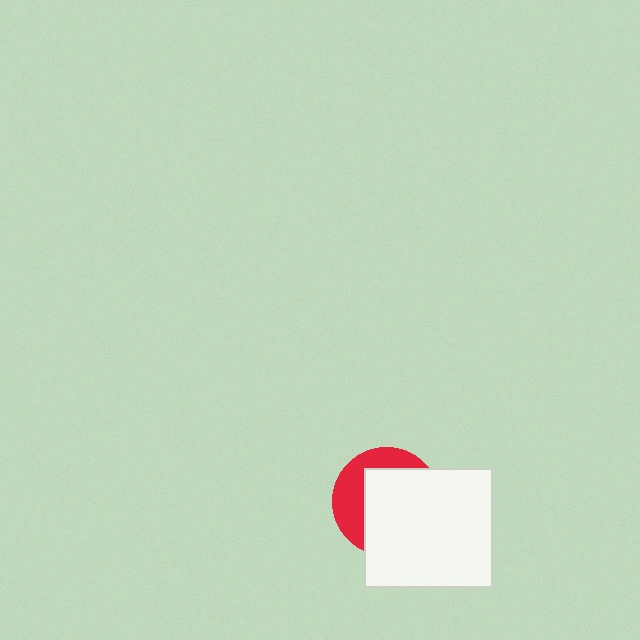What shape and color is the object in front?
The object in front is a white rectangle.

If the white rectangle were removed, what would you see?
You would see the complete red circle.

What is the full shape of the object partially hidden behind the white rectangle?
The partially hidden object is a red circle.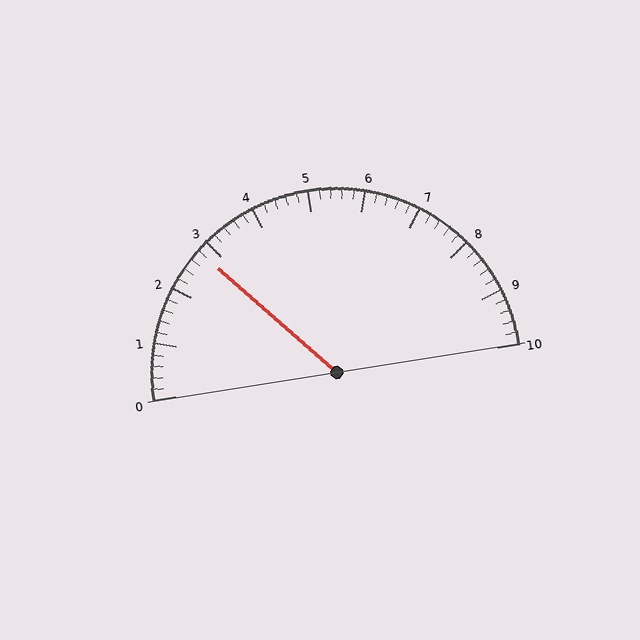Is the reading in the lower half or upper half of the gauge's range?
The reading is in the lower half of the range (0 to 10).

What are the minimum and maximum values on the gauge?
The gauge ranges from 0 to 10.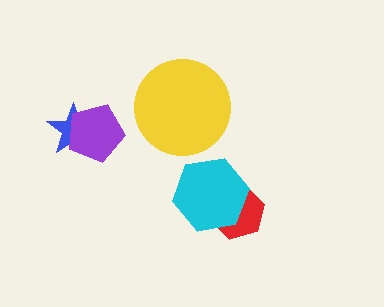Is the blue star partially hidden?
Yes, it is partially covered by another shape.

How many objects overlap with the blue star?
1 object overlaps with the blue star.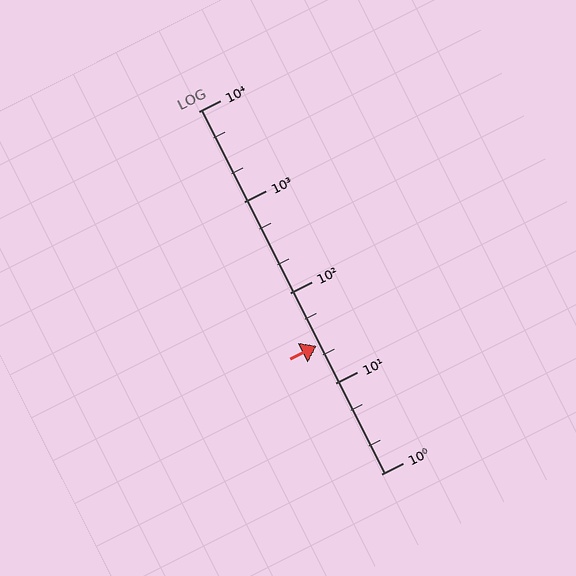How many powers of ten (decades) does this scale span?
The scale spans 4 decades, from 1 to 10000.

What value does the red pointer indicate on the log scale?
The pointer indicates approximately 26.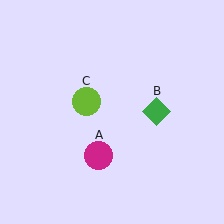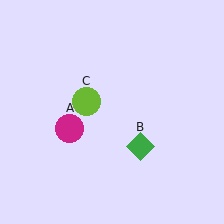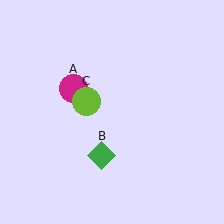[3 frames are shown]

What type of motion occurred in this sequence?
The magenta circle (object A), green diamond (object B) rotated clockwise around the center of the scene.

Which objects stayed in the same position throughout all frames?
Lime circle (object C) remained stationary.